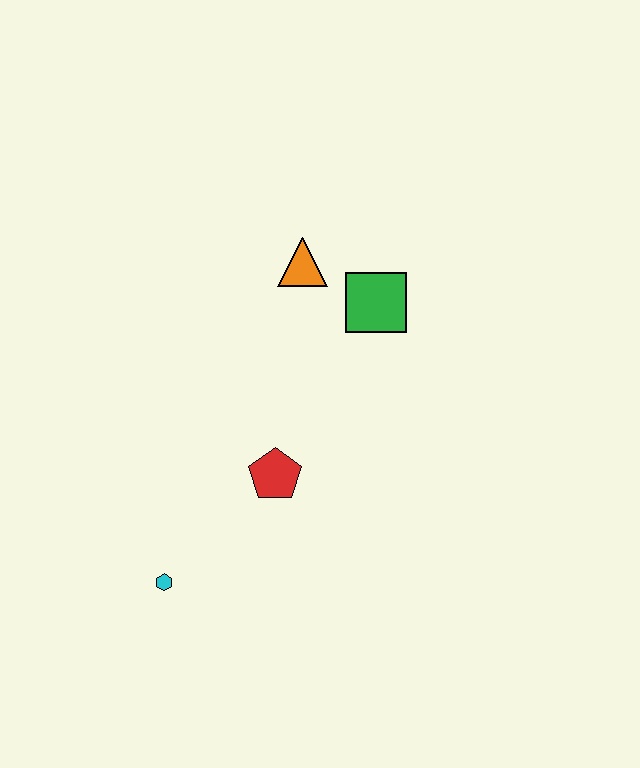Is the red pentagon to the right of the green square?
No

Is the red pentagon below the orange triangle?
Yes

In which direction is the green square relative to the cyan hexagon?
The green square is above the cyan hexagon.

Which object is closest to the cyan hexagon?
The red pentagon is closest to the cyan hexagon.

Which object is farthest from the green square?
The cyan hexagon is farthest from the green square.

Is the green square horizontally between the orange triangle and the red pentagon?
No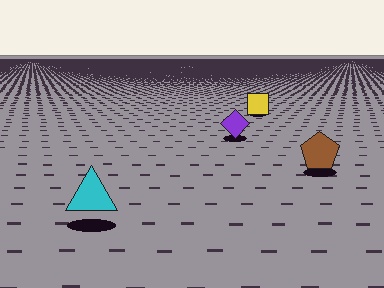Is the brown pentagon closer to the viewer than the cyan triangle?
No. The cyan triangle is closer — you can tell from the texture gradient: the ground texture is coarser near it.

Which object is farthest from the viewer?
The yellow square is farthest from the viewer. It appears smaller and the ground texture around it is denser.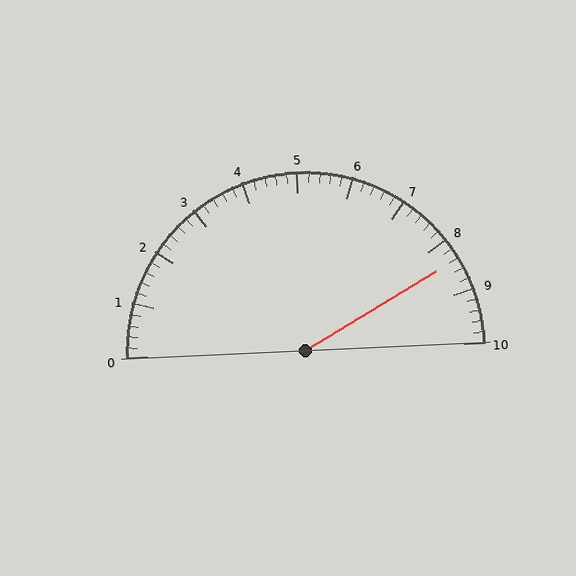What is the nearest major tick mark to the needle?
The nearest major tick mark is 8.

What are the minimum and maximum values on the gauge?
The gauge ranges from 0 to 10.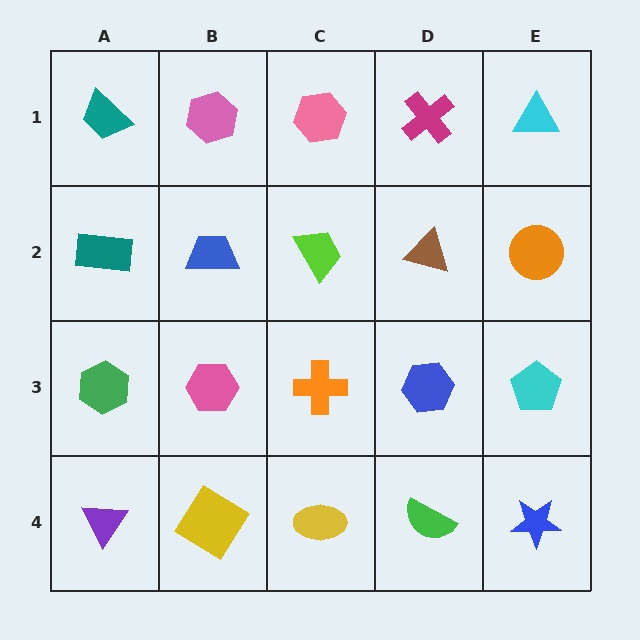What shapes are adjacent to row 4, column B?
A pink hexagon (row 3, column B), a purple triangle (row 4, column A), a yellow ellipse (row 4, column C).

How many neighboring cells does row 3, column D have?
4.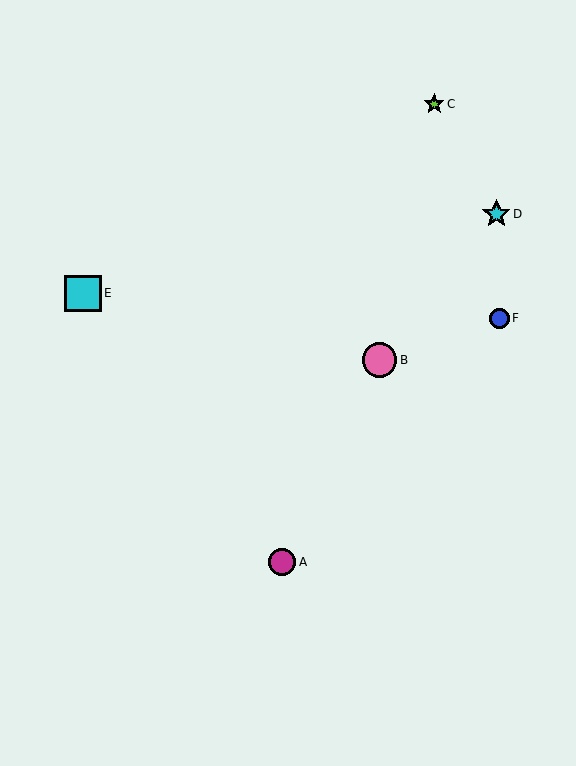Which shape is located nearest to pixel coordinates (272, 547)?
The magenta circle (labeled A) at (282, 562) is nearest to that location.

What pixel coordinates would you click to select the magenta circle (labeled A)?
Click at (282, 562) to select the magenta circle A.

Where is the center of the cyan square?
The center of the cyan square is at (83, 293).